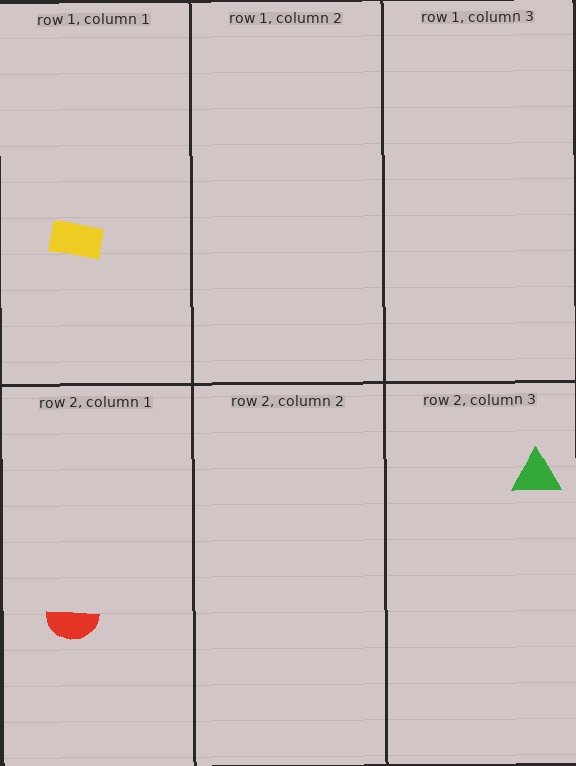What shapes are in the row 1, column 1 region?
The yellow rectangle.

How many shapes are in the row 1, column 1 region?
1.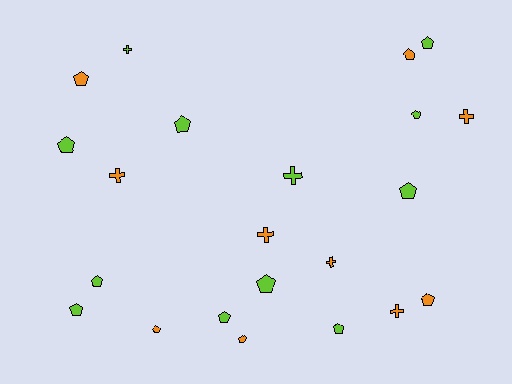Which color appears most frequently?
Lime, with 12 objects.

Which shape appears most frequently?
Pentagon, with 15 objects.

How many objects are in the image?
There are 22 objects.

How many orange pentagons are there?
There are 5 orange pentagons.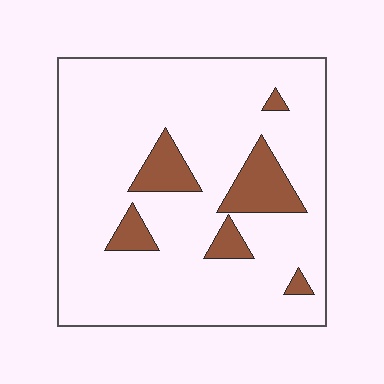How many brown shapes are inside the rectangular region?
6.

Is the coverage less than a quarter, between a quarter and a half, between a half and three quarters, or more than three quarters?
Less than a quarter.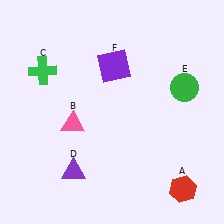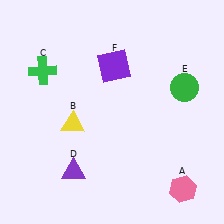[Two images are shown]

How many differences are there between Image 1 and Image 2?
There are 2 differences between the two images.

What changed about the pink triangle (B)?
In Image 1, B is pink. In Image 2, it changed to yellow.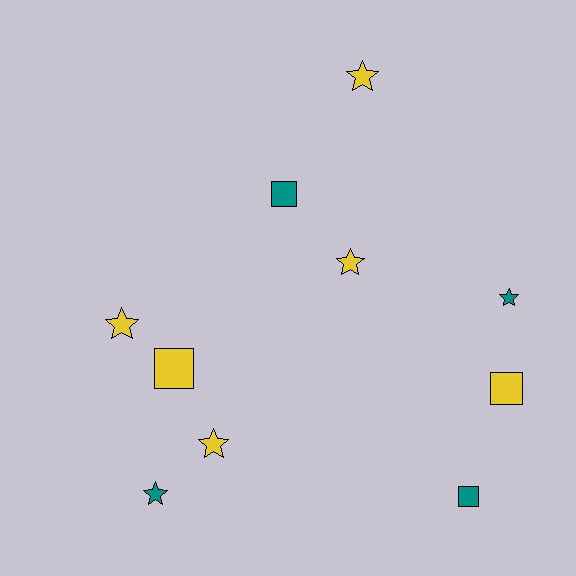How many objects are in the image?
There are 10 objects.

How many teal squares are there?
There are 2 teal squares.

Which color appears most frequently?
Yellow, with 6 objects.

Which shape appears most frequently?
Star, with 6 objects.